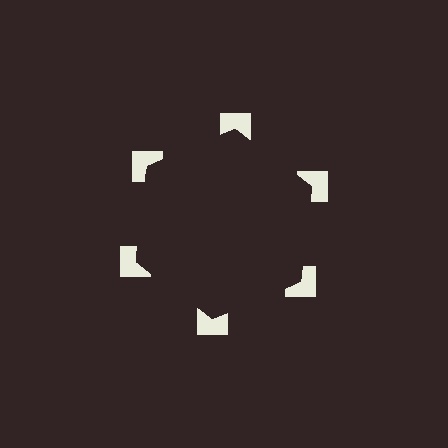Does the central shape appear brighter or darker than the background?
It typically appears slightly darker than the background, even though no actual brightness change is drawn.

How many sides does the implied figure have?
6 sides.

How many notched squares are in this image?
There are 6 — one at each vertex of the illusory hexagon.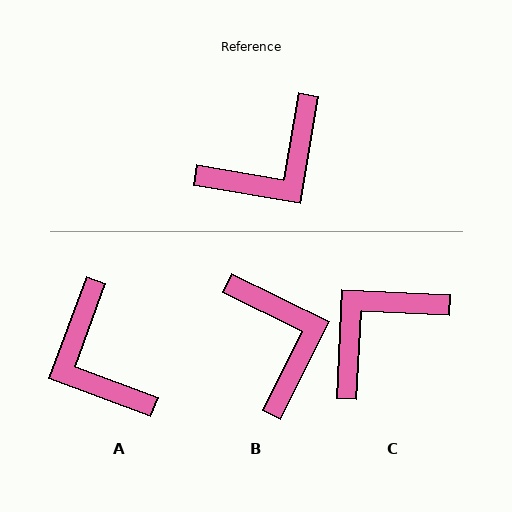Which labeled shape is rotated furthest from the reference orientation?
C, about 173 degrees away.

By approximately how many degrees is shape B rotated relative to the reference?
Approximately 73 degrees counter-clockwise.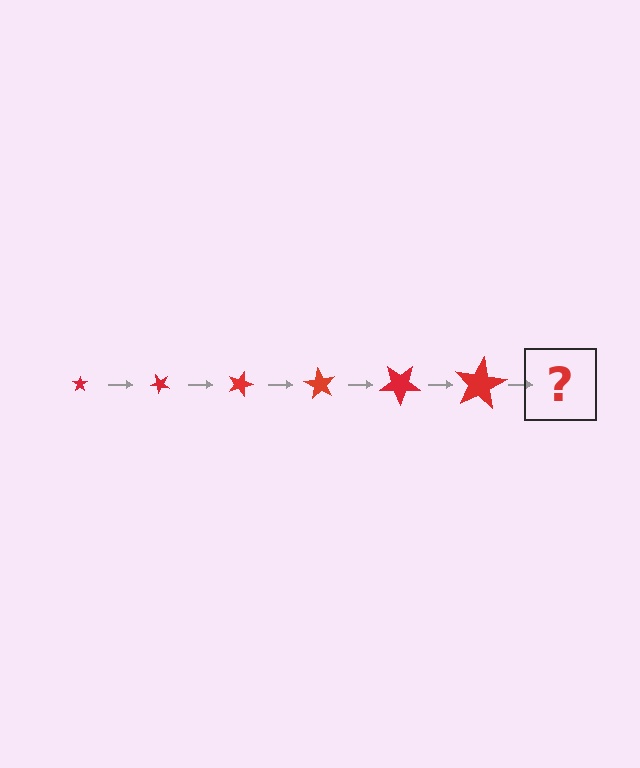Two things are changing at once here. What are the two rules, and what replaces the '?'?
The two rules are that the star grows larger each step and it rotates 45 degrees each step. The '?' should be a star, larger than the previous one and rotated 270 degrees from the start.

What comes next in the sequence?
The next element should be a star, larger than the previous one and rotated 270 degrees from the start.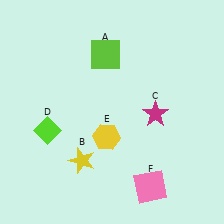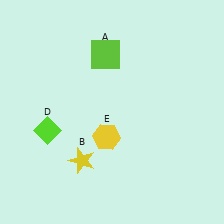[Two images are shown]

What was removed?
The magenta star (C), the pink square (F) were removed in Image 2.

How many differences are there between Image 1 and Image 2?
There are 2 differences between the two images.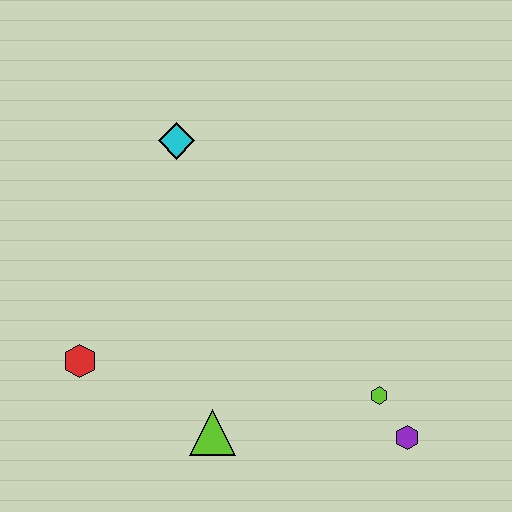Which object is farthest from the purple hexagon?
The cyan diamond is farthest from the purple hexagon.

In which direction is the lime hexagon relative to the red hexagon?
The lime hexagon is to the right of the red hexagon.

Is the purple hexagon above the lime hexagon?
No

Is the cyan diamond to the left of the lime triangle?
Yes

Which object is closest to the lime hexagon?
The purple hexagon is closest to the lime hexagon.